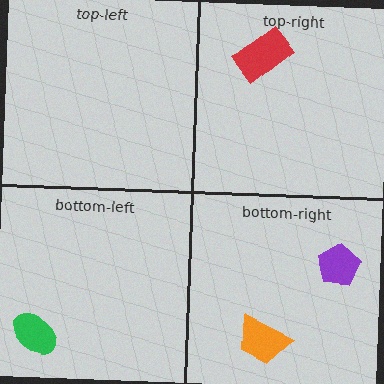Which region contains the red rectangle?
The top-right region.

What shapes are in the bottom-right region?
The purple pentagon, the orange trapezoid.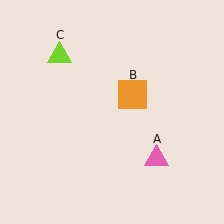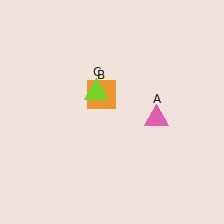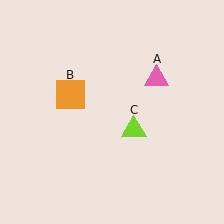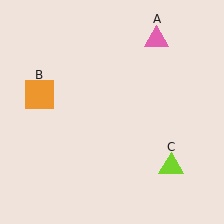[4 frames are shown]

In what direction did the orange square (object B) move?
The orange square (object B) moved left.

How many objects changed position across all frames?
3 objects changed position: pink triangle (object A), orange square (object B), lime triangle (object C).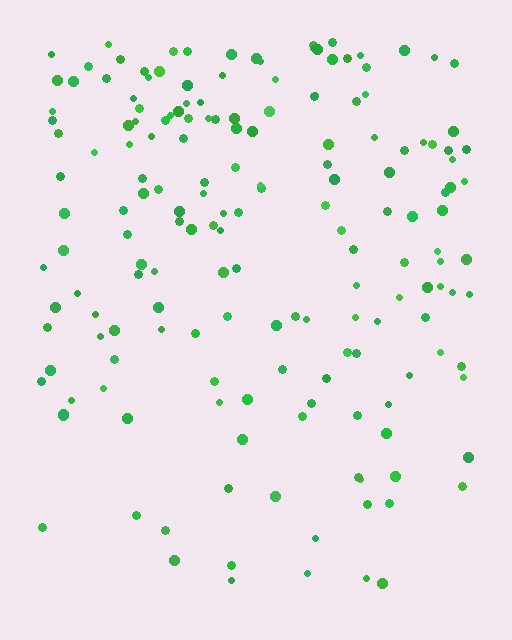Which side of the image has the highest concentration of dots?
The top.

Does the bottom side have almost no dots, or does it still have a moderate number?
Still a moderate number, just noticeably fewer than the top.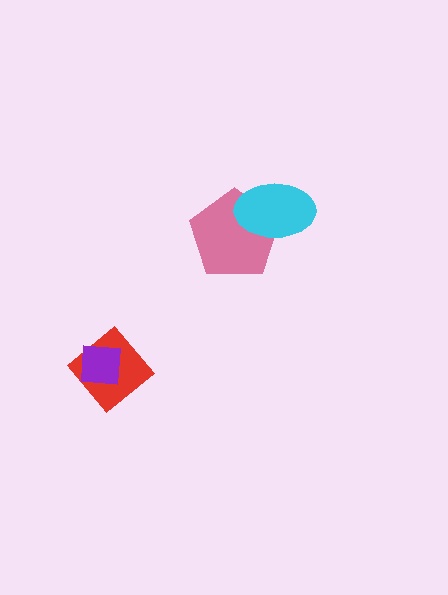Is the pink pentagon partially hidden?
Yes, it is partially covered by another shape.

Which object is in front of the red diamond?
The purple square is in front of the red diamond.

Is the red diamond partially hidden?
Yes, it is partially covered by another shape.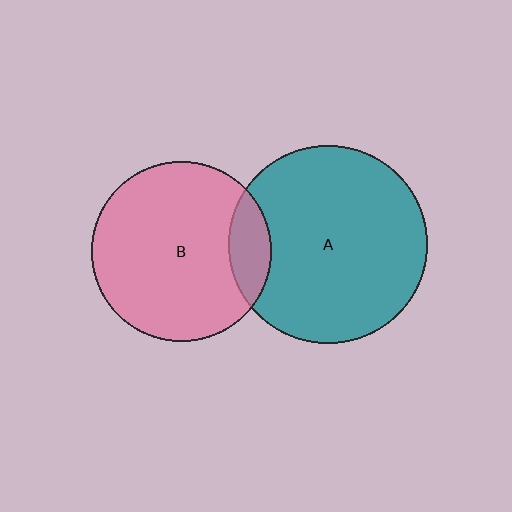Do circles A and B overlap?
Yes.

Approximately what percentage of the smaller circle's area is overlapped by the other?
Approximately 15%.